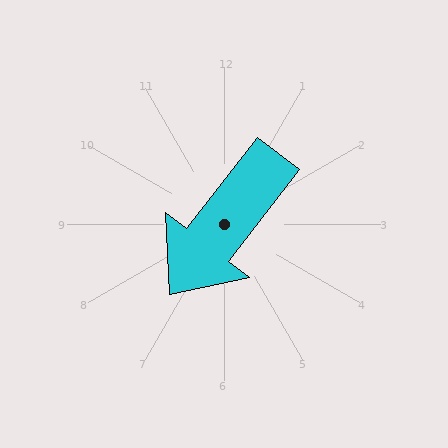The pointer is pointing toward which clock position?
Roughly 7 o'clock.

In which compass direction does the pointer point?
Southwest.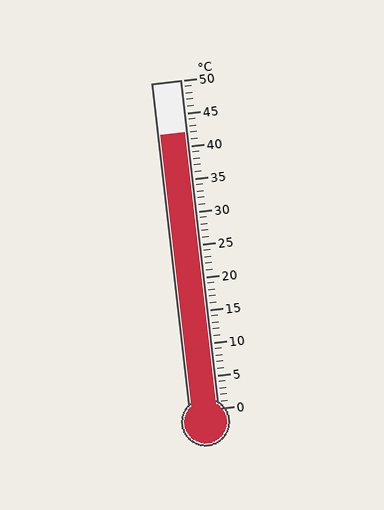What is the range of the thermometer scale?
The thermometer scale ranges from 0°C to 50°C.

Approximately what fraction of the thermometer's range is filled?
The thermometer is filled to approximately 85% of its range.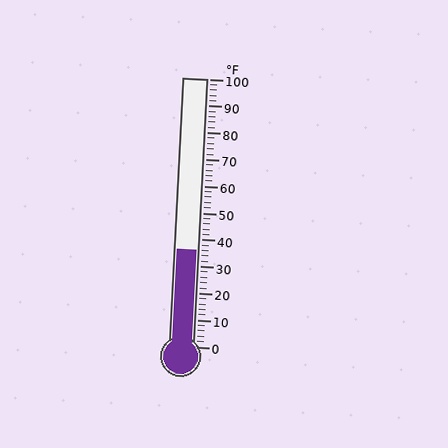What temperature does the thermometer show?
The thermometer shows approximately 36°F.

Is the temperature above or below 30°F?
The temperature is above 30°F.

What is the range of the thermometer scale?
The thermometer scale ranges from 0°F to 100°F.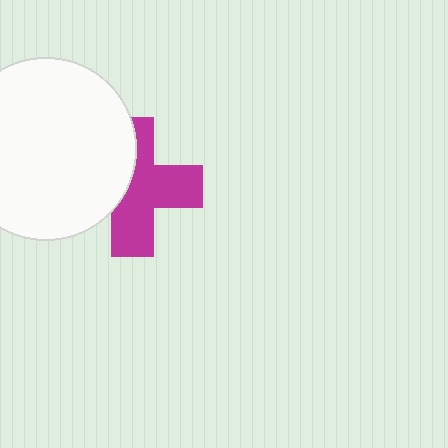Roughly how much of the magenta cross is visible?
About half of it is visible (roughly 61%).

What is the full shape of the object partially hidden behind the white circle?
The partially hidden object is a magenta cross.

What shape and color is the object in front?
The object in front is a white circle.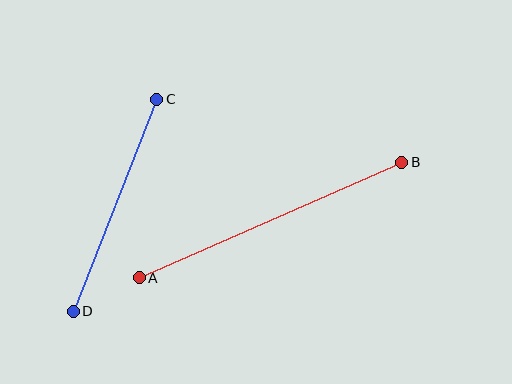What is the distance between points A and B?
The distance is approximately 287 pixels.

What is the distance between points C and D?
The distance is approximately 228 pixels.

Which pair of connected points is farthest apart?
Points A and B are farthest apart.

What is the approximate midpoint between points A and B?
The midpoint is at approximately (271, 220) pixels.